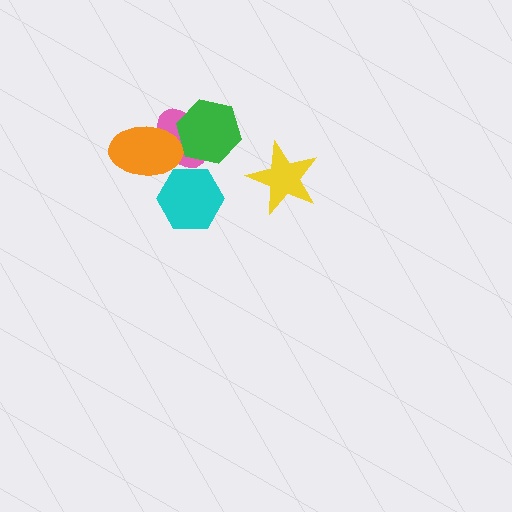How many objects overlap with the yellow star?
0 objects overlap with the yellow star.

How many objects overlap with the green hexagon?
1 object overlaps with the green hexagon.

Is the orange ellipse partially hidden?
No, no other shape covers it.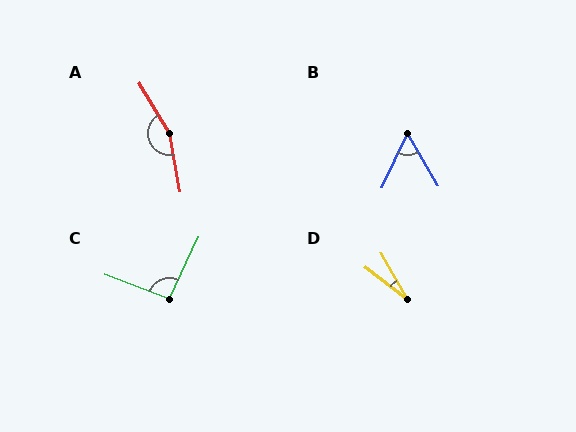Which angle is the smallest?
D, at approximately 22 degrees.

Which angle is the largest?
A, at approximately 160 degrees.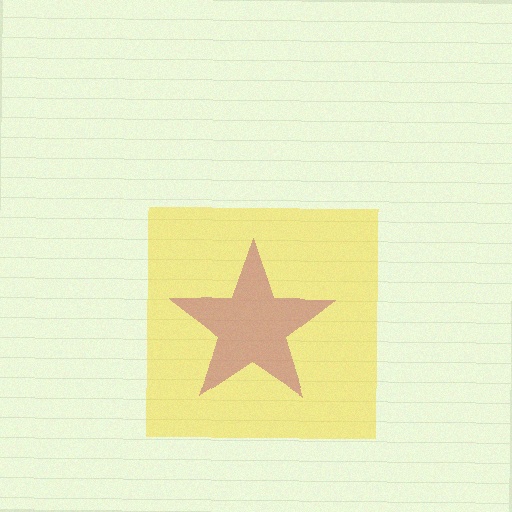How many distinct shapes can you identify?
There are 2 distinct shapes: a purple star, a yellow square.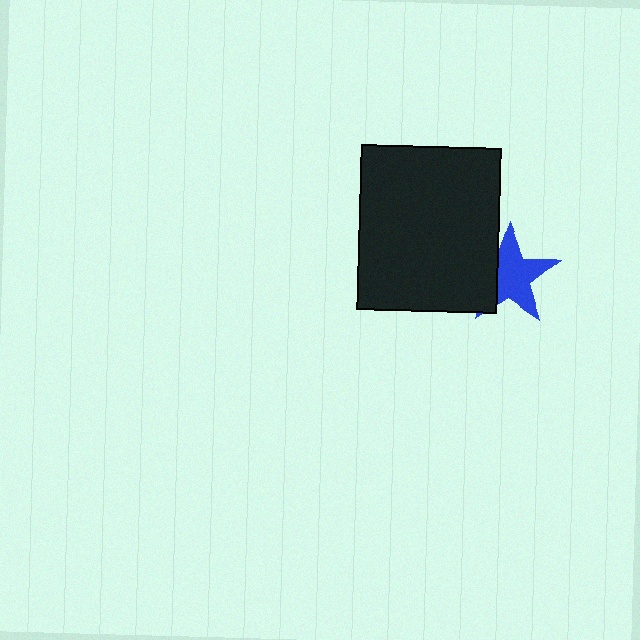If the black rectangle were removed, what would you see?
You would see the complete blue star.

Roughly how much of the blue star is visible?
Most of it is visible (roughly 69%).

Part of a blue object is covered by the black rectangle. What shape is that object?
It is a star.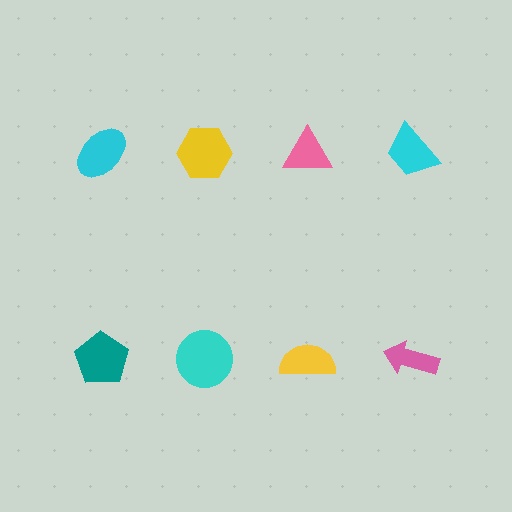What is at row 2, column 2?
A cyan circle.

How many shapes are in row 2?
4 shapes.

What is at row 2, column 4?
A pink arrow.